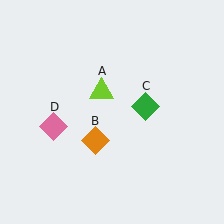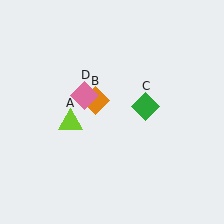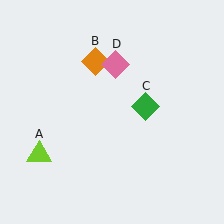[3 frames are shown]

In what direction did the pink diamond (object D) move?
The pink diamond (object D) moved up and to the right.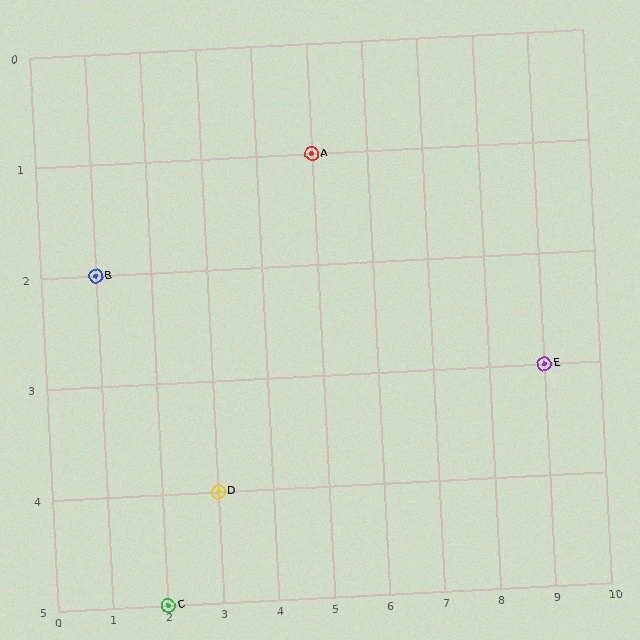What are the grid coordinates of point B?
Point B is at grid coordinates (1, 2).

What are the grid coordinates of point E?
Point E is at grid coordinates (9, 3).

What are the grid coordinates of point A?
Point A is at grid coordinates (5, 1).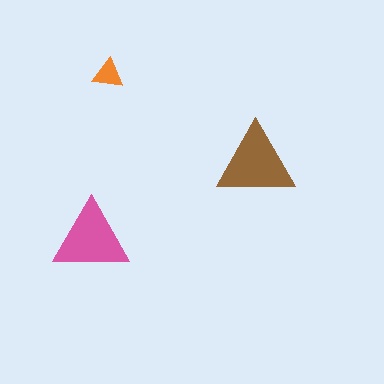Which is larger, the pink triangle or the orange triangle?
The pink one.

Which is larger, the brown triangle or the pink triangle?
The brown one.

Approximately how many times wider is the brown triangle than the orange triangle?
About 2.5 times wider.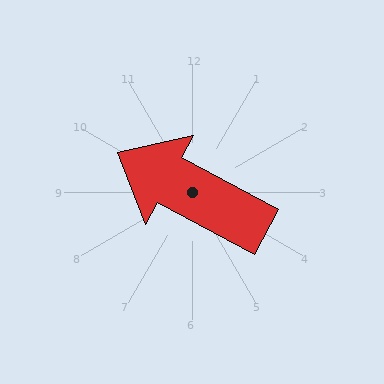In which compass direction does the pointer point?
Northwest.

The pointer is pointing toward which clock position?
Roughly 10 o'clock.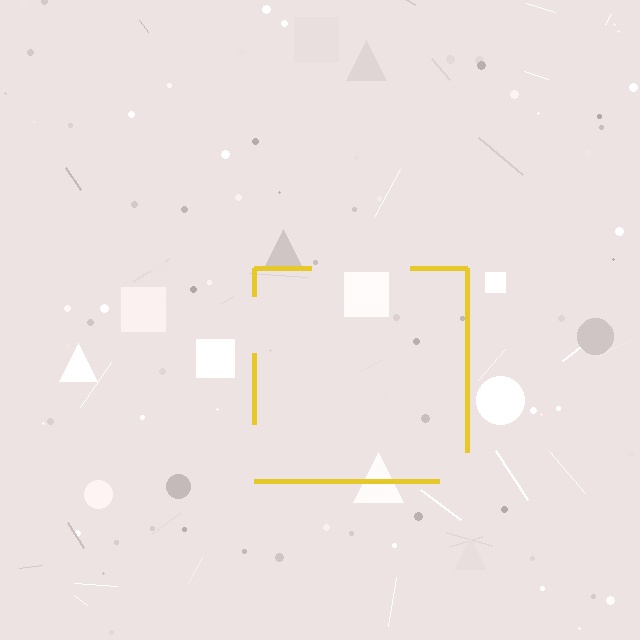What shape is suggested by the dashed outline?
The dashed outline suggests a square.